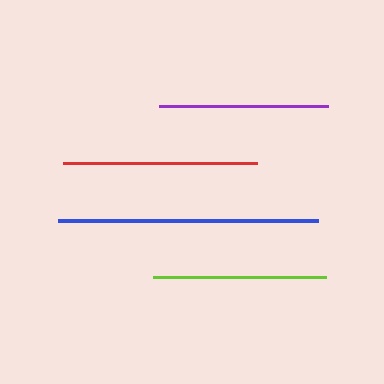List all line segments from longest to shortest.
From longest to shortest: blue, red, lime, purple.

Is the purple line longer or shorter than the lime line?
The lime line is longer than the purple line.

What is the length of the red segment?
The red segment is approximately 193 pixels long.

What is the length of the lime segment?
The lime segment is approximately 172 pixels long.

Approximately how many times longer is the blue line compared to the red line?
The blue line is approximately 1.3 times the length of the red line.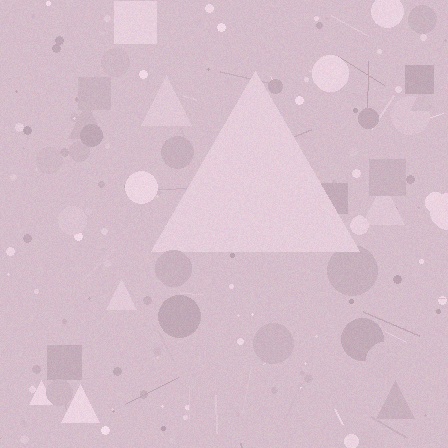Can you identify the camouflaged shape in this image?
The camouflaged shape is a triangle.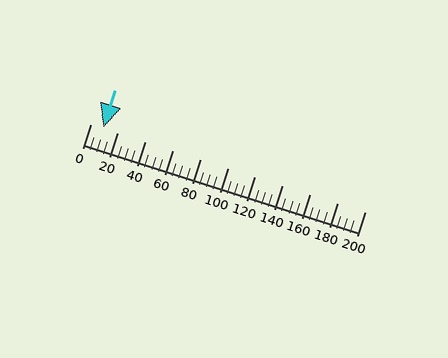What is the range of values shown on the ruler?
The ruler shows values from 0 to 200.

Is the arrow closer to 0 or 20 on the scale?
The arrow is closer to 0.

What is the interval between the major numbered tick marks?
The major tick marks are spaced 20 units apart.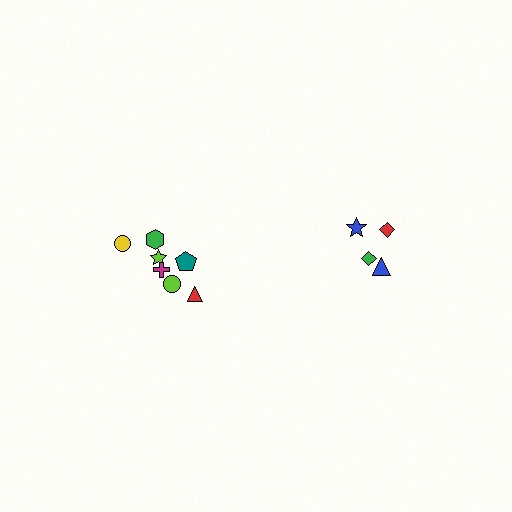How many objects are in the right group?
There are 4 objects.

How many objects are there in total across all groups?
There are 11 objects.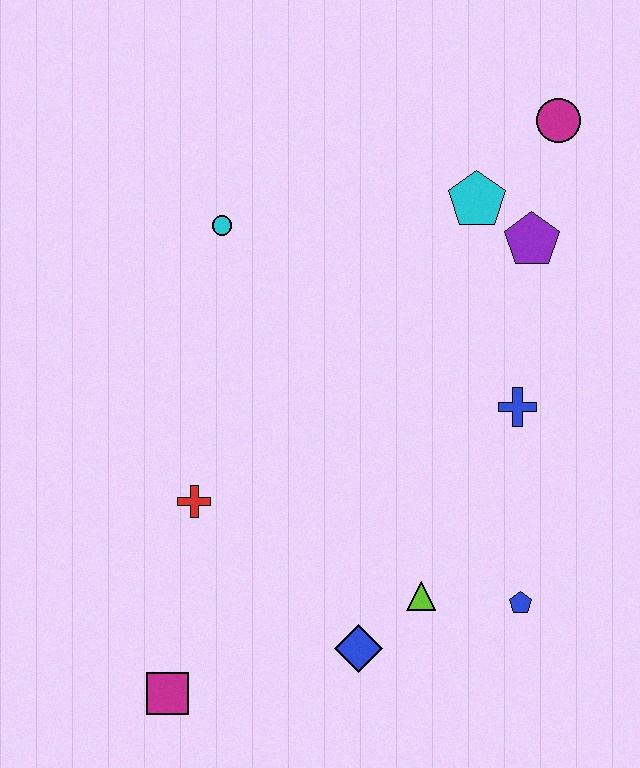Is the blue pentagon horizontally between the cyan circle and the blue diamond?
No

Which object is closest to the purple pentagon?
The cyan pentagon is closest to the purple pentagon.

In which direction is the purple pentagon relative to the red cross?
The purple pentagon is to the right of the red cross.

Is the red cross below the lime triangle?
No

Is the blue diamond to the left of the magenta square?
No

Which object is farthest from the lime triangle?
The magenta circle is farthest from the lime triangle.